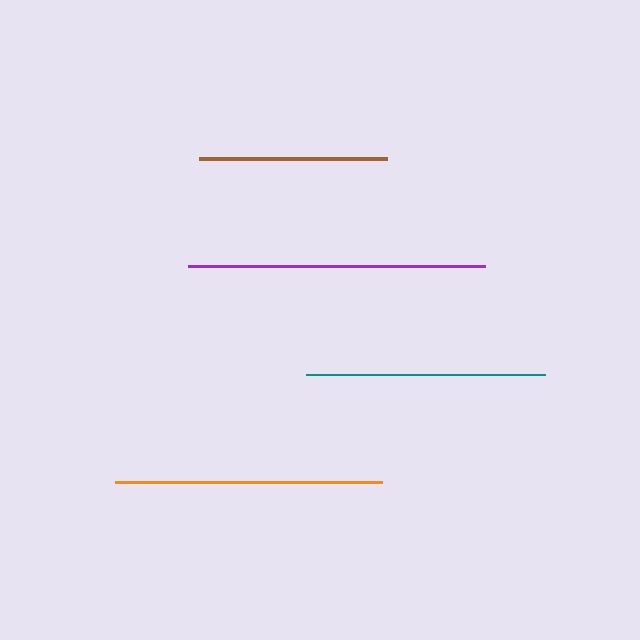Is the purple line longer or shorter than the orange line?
The purple line is longer than the orange line.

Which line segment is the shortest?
The brown line is the shortest at approximately 188 pixels.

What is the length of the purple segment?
The purple segment is approximately 298 pixels long.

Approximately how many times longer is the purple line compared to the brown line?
The purple line is approximately 1.6 times the length of the brown line.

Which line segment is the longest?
The purple line is the longest at approximately 298 pixels.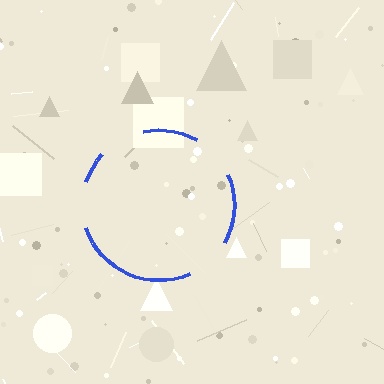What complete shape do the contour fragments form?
The contour fragments form a circle.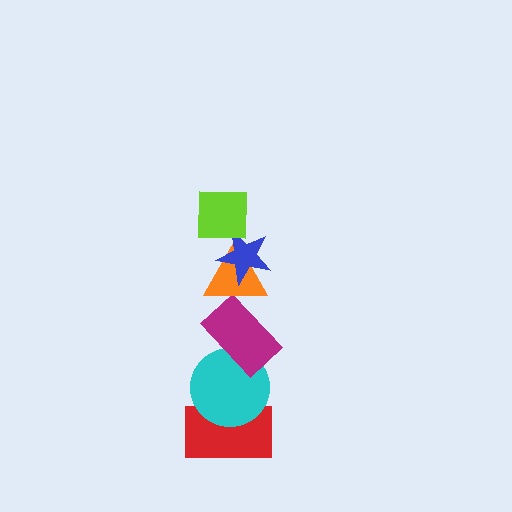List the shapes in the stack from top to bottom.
From top to bottom: the lime square, the blue star, the orange triangle, the magenta rectangle, the cyan circle, the red rectangle.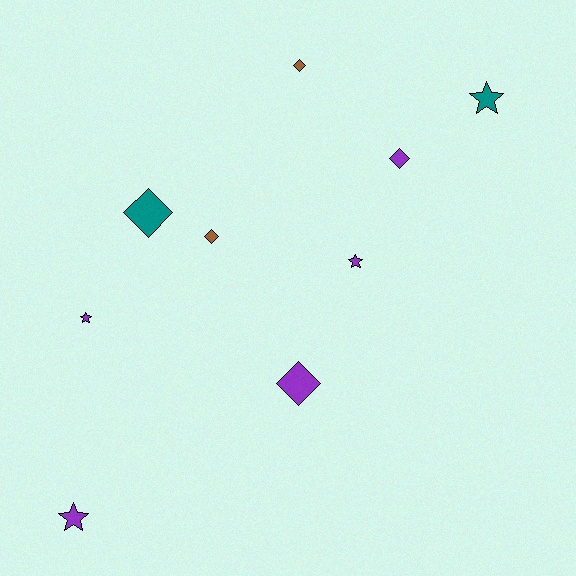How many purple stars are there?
There are 3 purple stars.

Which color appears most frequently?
Purple, with 5 objects.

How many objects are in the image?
There are 9 objects.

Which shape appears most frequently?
Diamond, with 5 objects.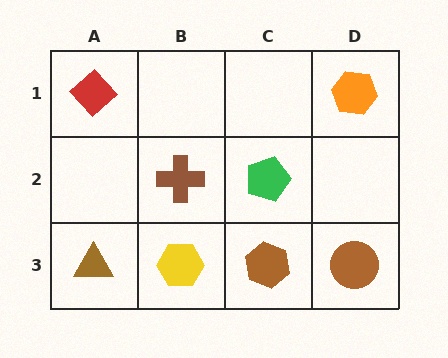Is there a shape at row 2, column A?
No, that cell is empty.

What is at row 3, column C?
A brown hexagon.